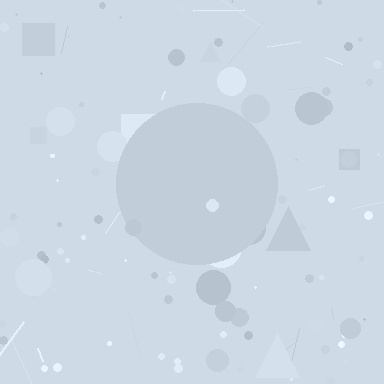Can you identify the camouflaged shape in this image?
The camouflaged shape is a circle.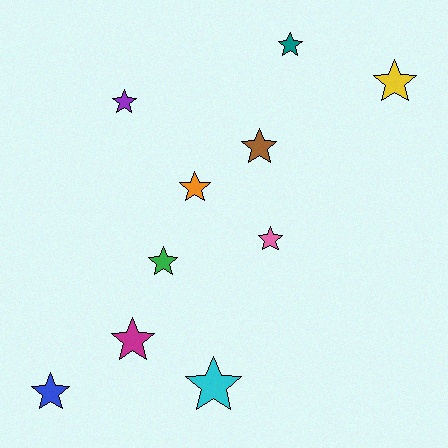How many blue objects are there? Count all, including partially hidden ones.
There is 1 blue object.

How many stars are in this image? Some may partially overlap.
There are 10 stars.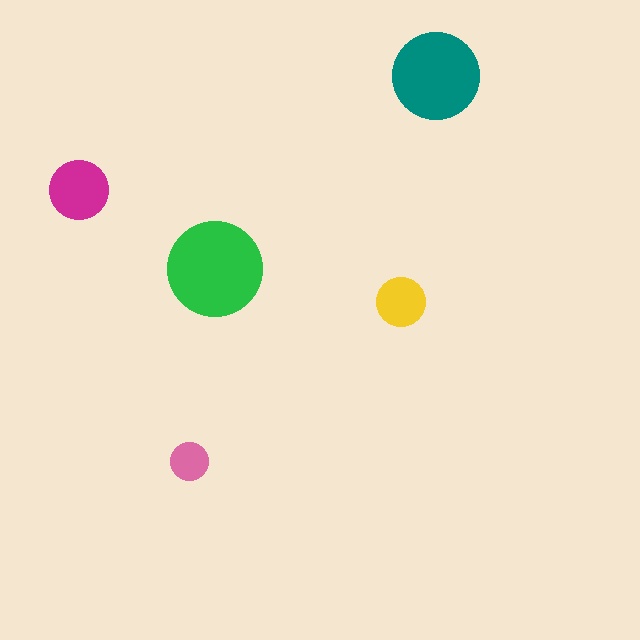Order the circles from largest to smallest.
the green one, the teal one, the magenta one, the yellow one, the pink one.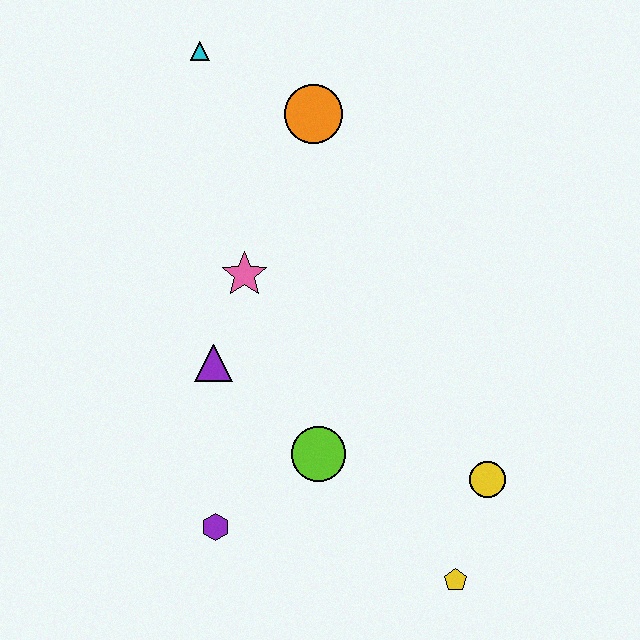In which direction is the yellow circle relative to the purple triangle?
The yellow circle is to the right of the purple triangle.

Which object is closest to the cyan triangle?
The orange circle is closest to the cyan triangle.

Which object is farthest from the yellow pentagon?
The cyan triangle is farthest from the yellow pentagon.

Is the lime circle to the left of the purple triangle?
No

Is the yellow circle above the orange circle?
No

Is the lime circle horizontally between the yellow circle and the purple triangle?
Yes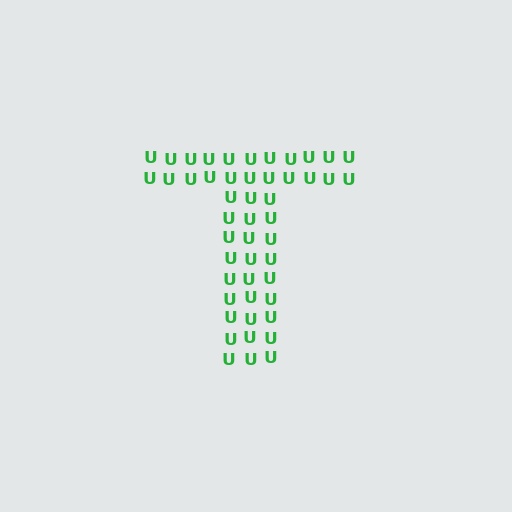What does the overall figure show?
The overall figure shows the letter T.